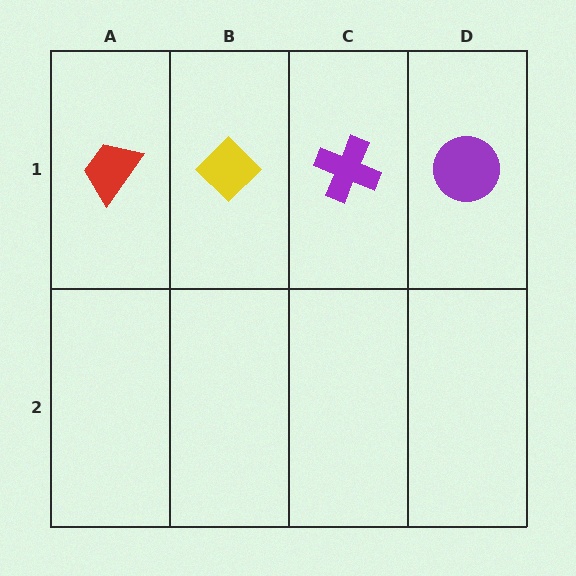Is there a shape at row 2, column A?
No, that cell is empty.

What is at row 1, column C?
A purple cross.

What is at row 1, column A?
A red trapezoid.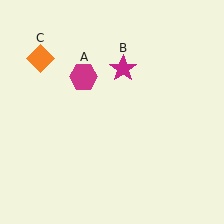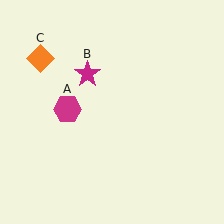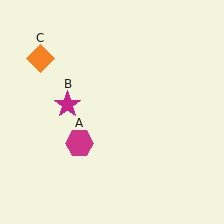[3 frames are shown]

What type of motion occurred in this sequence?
The magenta hexagon (object A), magenta star (object B) rotated counterclockwise around the center of the scene.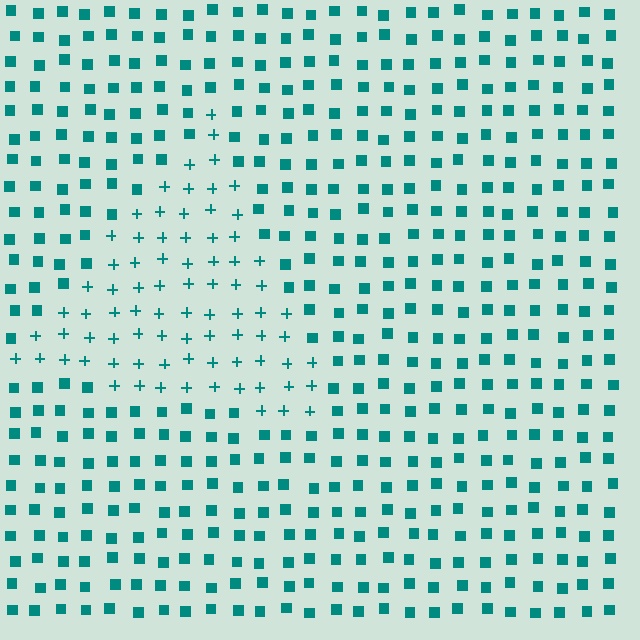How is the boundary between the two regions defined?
The boundary is defined by a change in element shape: plus signs inside vs. squares outside. All elements share the same color and spacing.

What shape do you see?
I see a triangle.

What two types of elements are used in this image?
The image uses plus signs inside the triangle region and squares outside it.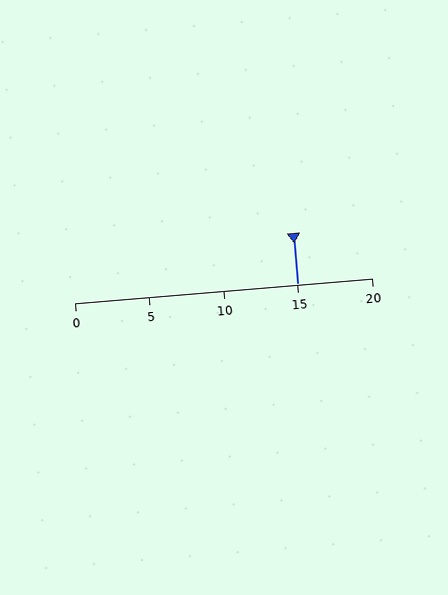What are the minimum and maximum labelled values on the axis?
The axis runs from 0 to 20.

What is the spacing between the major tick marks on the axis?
The major ticks are spaced 5 apart.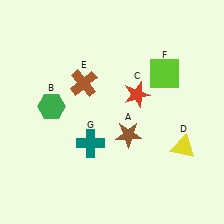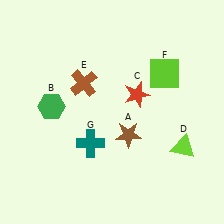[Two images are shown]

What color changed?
The triangle (D) changed from yellow in Image 1 to lime in Image 2.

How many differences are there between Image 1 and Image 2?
There is 1 difference between the two images.